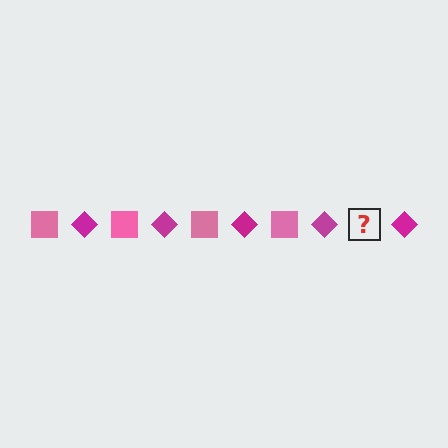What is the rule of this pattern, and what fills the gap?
The rule is that the pattern alternates between pink square and magenta diamond. The gap should be filled with a pink square.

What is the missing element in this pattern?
The missing element is a pink square.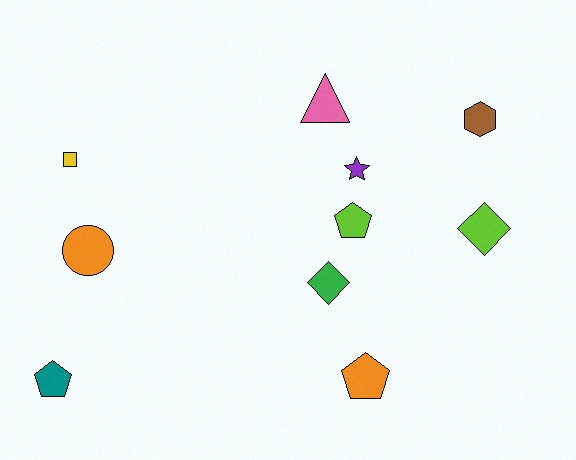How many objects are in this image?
There are 10 objects.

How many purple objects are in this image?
There is 1 purple object.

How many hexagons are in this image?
There is 1 hexagon.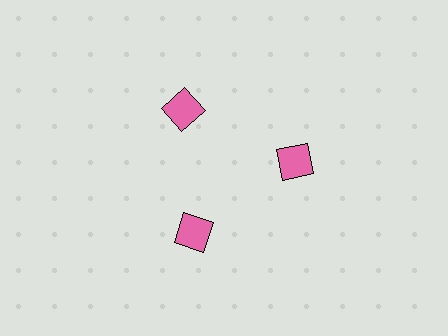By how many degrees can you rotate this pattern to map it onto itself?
The pattern maps onto itself every 120 degrees of rotation.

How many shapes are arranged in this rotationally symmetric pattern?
There are 3 shapes, arranged in 3 groups of 1.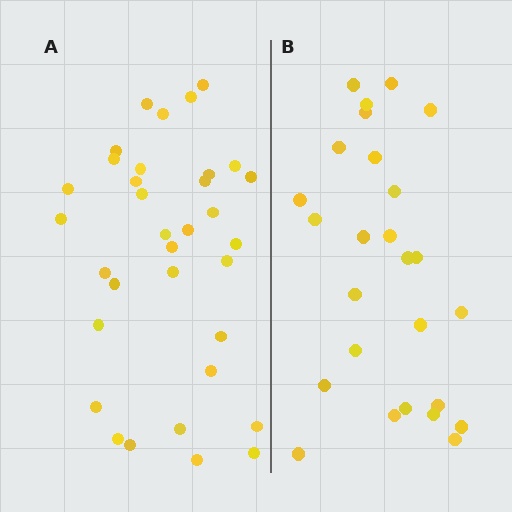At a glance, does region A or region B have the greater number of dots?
Region A (the left region) has more dots.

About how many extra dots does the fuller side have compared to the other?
Region A has roughly 8 or so more dots than region B.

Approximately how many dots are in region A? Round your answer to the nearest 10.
About 30 dots. (The exact count is 34, which rounds to 30.)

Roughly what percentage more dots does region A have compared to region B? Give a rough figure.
About 30% more.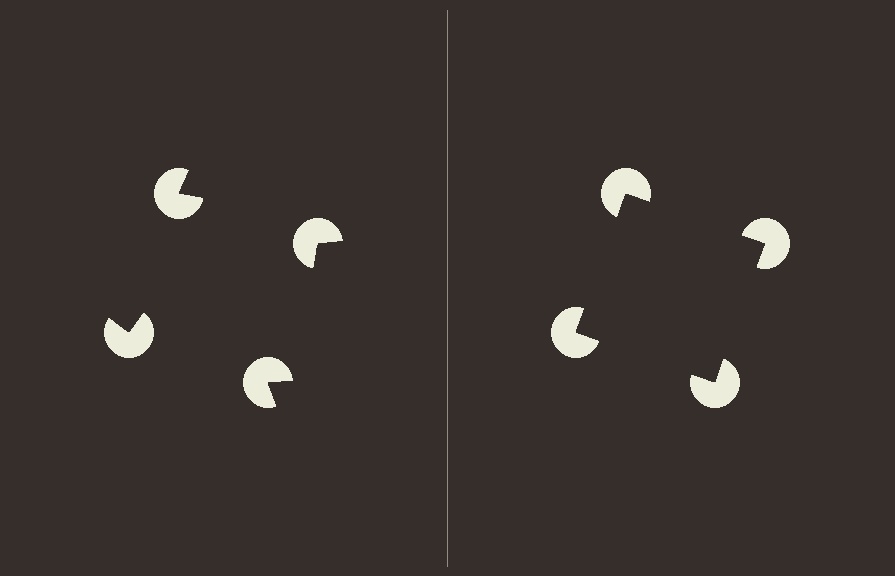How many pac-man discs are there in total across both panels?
8 — 4 on each side.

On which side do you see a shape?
An illusory square appears on the right side. On the left side the wedge cuts are rotated, so no coherent shape forms.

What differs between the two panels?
The pac-man discs are positioned identically on both sides; only the wedge orientations differ. On the right they align to a square; on the left they are misaligned.